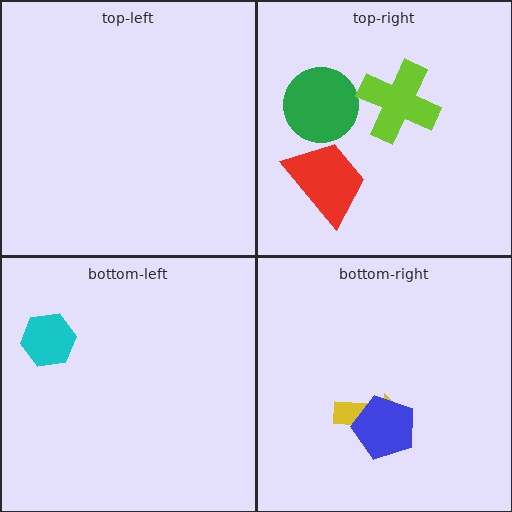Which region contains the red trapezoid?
The top-right region.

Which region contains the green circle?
The top-right region.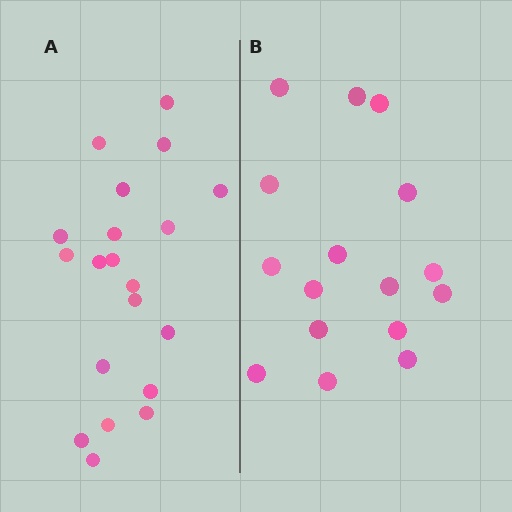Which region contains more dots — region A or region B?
Region A (the left region) has more dots.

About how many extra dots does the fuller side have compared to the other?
Region A has about 4 more dots than region B.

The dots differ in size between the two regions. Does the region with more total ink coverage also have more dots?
No. Region B has more total ink coverage because its dots are larger, but region A actually contains more individual dots. Total area can be misleading — the number of items is what matters here.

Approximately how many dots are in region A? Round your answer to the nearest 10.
About 20 dots.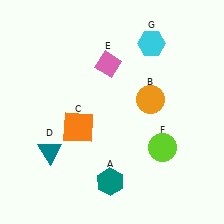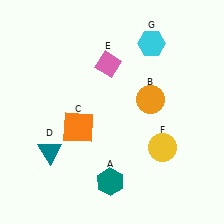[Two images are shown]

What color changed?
The circle (F) changed from lime in Image 1 to yellow in Image 2.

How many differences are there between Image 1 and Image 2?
There is 1 difference between the two images.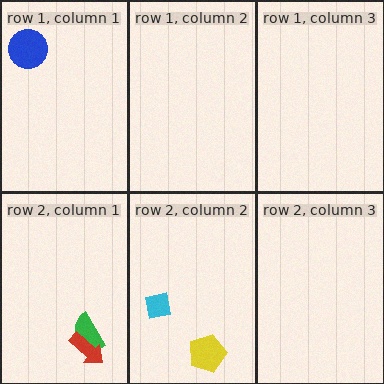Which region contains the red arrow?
The row 2, column 1 region.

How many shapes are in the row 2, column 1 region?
2.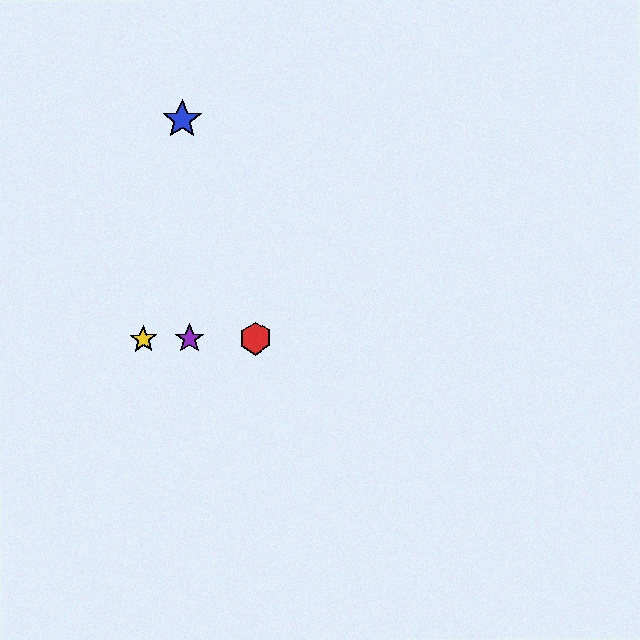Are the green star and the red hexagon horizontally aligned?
Yes, both are at y≈339.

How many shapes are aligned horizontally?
4 shapes (the red hexagon, the green star, the yellow star, the purple star) are aligned horizontally.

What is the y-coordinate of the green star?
The green star is at y≈339.